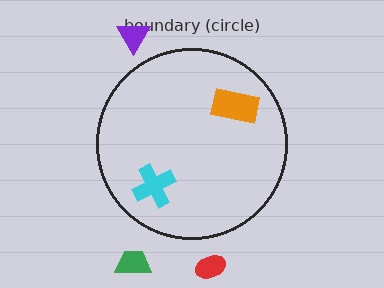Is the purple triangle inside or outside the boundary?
Outside.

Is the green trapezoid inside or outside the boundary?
Outside.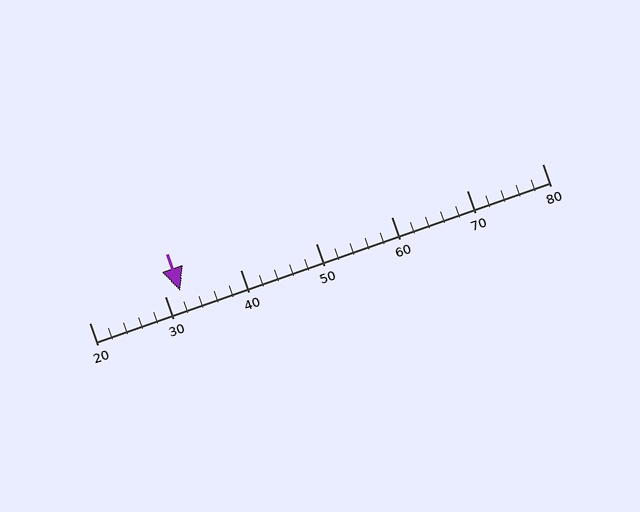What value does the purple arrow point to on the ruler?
The purple arrow points to approximately 32.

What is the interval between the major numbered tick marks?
The major tick marks are spaced 10 units apart.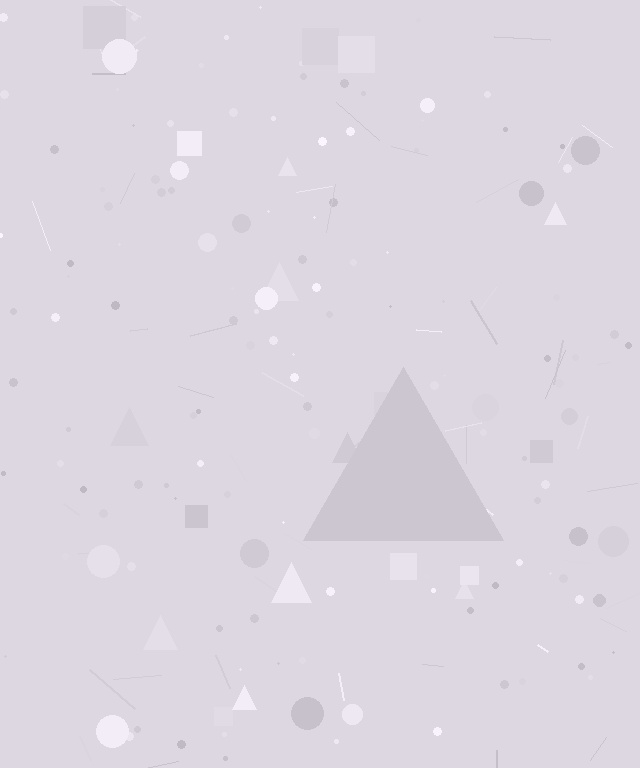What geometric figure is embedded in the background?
A triangle is embedded in the background.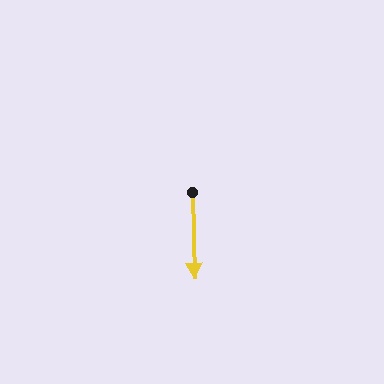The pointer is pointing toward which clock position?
Roughly 6 o'clock.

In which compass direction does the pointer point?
South.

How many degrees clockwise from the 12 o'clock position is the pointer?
Approximately 178 degrees.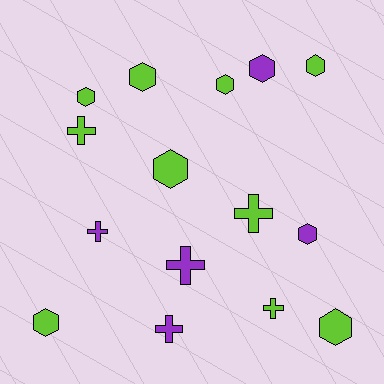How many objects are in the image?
There are 15 objects.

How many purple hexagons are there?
There are 2 purple hexagons.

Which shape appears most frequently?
Hexagon, with 9 objects.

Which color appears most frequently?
Lime, with 10 objects.